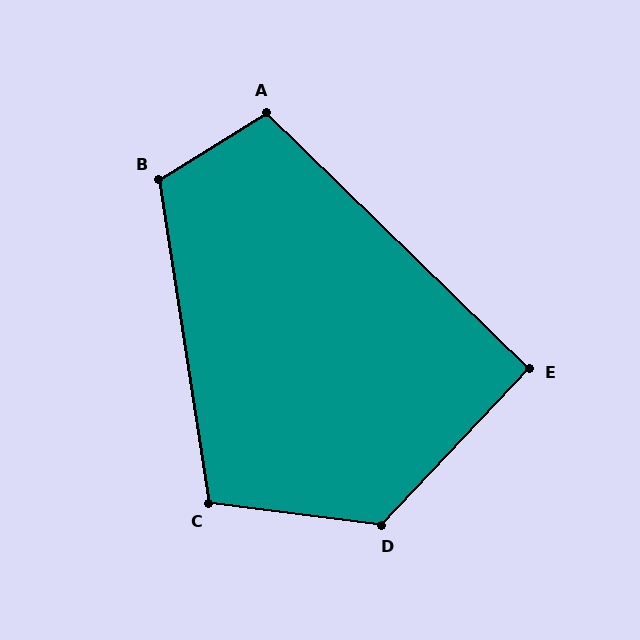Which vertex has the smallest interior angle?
E, at approximately 91 degrees.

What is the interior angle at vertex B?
Approximately 113 degrees (obtuse).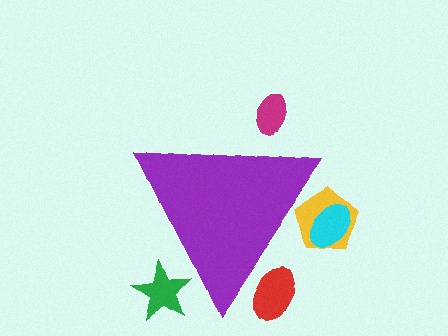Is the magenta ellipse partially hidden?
Yes, the magenta ellipse is partially hidden behind the purple triangle.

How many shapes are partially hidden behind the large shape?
5 shapes are partially hidden.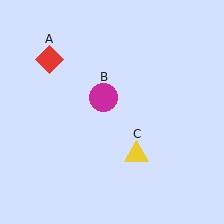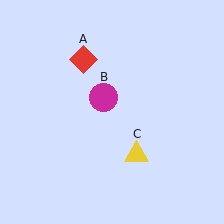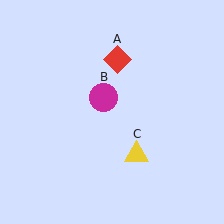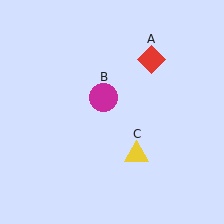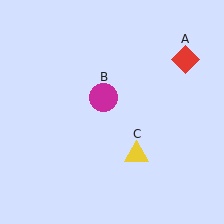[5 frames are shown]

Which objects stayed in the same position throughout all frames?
Magenta circle (object B) and yellow triangle (object C) remained stationary.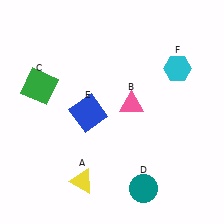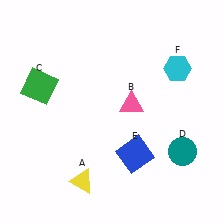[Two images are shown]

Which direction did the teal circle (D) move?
The teal circle (D) moved right.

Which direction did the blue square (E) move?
The blue square (E) moved right.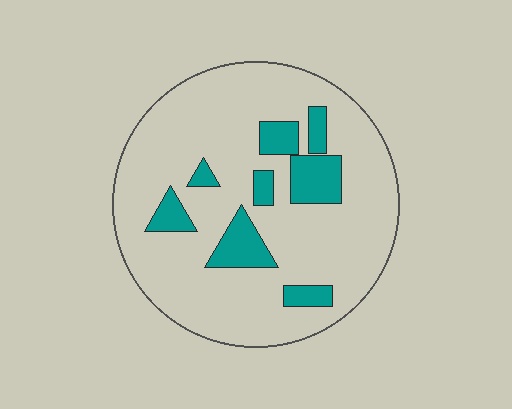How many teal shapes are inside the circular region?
8.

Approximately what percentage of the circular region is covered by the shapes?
Approximately 15%.